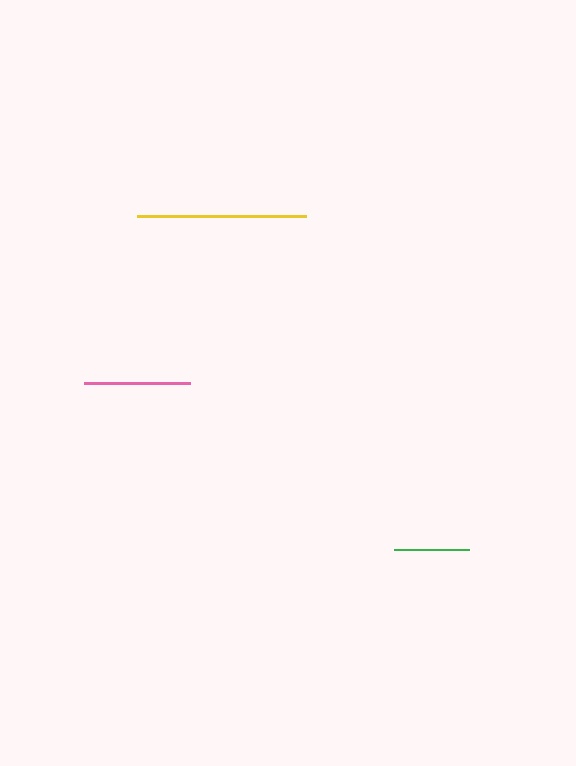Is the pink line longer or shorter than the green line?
The pink line is longer than the green line.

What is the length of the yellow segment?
The yellow segment is approximately 169 pixels long.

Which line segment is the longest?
The yellow line is the longest at approximately 169 pixels.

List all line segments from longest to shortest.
From longest to shortest: yellow, pink, green.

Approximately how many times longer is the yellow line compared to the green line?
The yellow line is approximately 2.2 times the length of the green line.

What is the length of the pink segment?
The pink segment is approximately 106 pixels long.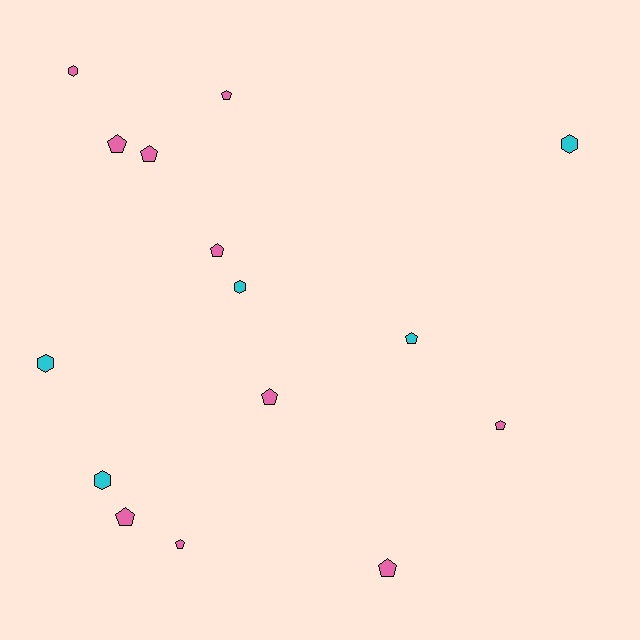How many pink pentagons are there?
There are 9 pink pentagons.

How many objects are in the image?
There are 15 objects.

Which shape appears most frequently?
Pentagon, with 10 objects.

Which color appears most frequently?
Pink, with 10 objects.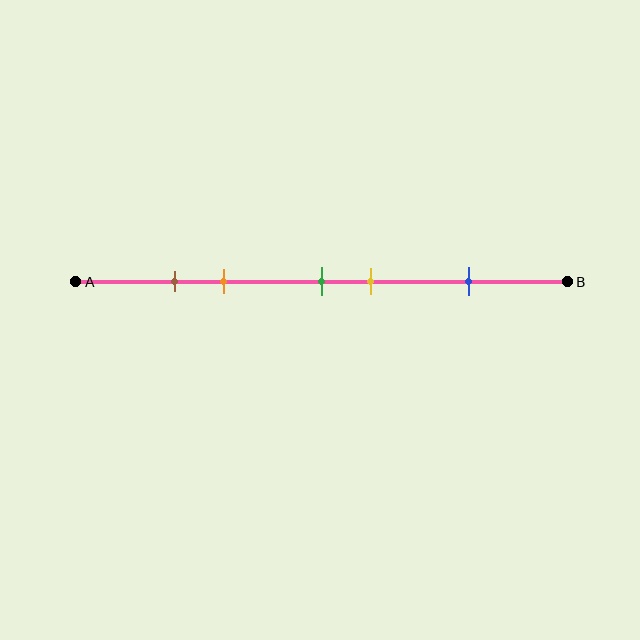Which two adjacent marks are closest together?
The brown and orange marks are the closest adjacent pair.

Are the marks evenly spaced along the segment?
No, the marks are not evenly spaced.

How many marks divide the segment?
There are 5 marks dividing the segment.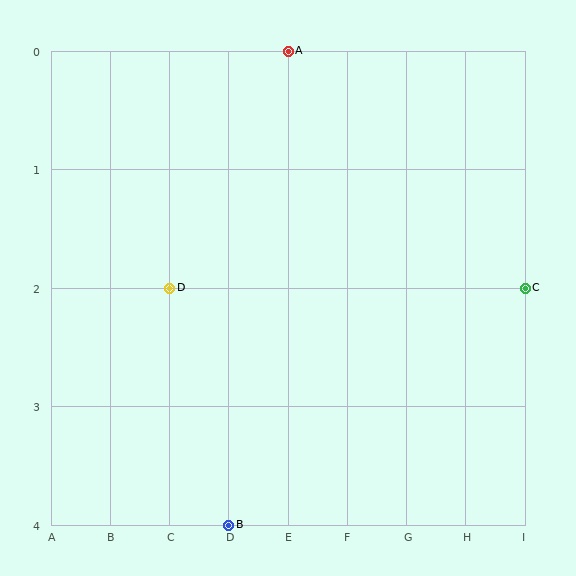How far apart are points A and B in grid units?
Points A and B are 1 column and 4 rows apart (about 4.1 grid units diagonally).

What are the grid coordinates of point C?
Point C is at grid coordinates (I, 2).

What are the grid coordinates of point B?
Point B is at grid coordinates (D, 4).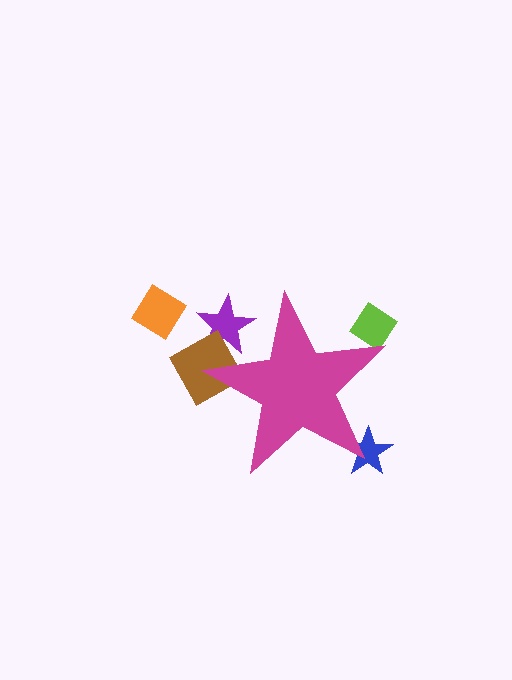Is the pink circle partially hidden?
Yes, the pink circle is partially hidden behind the magenta star.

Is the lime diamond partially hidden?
Yes, the lime diamond is partially hidden behind the magenta star.